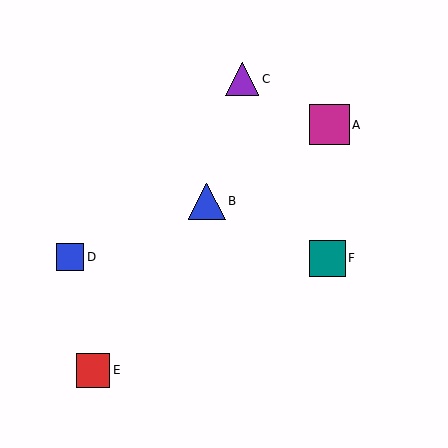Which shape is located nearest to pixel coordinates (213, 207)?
The blue triangle (labeled B) at (207, 201) is nearest to that location.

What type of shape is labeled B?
Shape B is a blue triangle.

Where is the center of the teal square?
The center of the teal square is at (327, 258).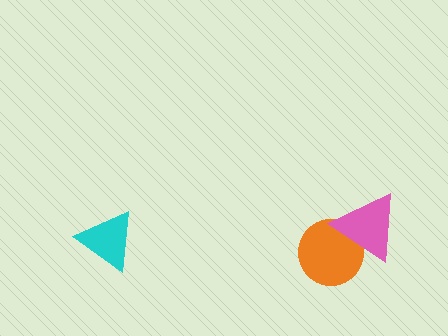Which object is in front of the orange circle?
The pink triangle is in front of the orange circle.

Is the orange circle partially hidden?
Yes, it is partially covered by another shape.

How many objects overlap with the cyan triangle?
0 objects overlap with the cyan triangle.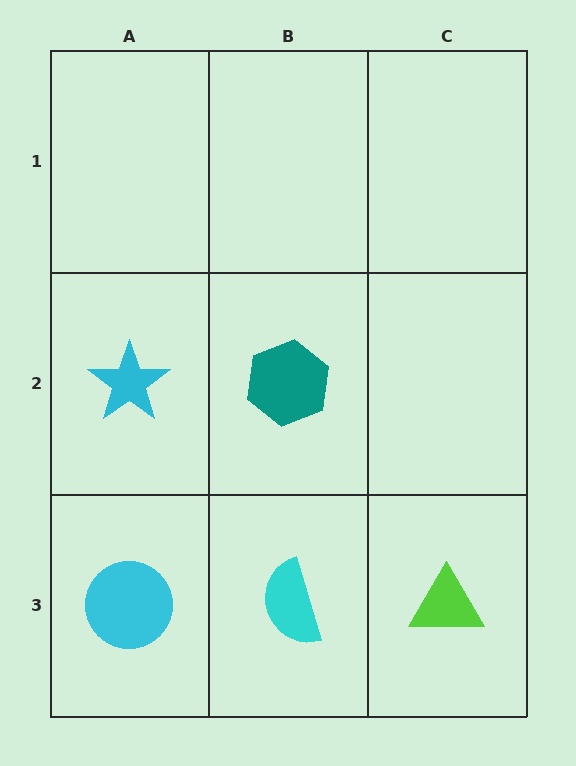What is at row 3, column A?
A cyan circle.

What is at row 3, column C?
A lime triangle.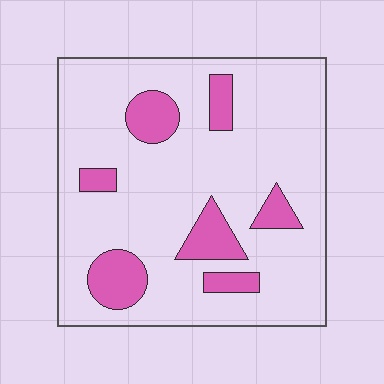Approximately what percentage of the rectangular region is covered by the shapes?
Approximately 15%.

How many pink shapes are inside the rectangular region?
7.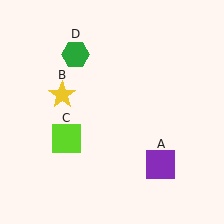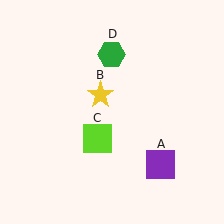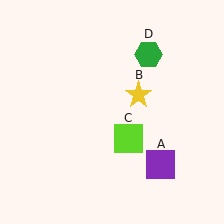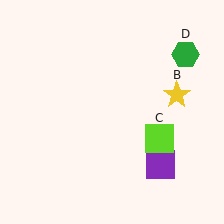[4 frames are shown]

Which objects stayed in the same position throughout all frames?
Purple square (object A) remained stationary.